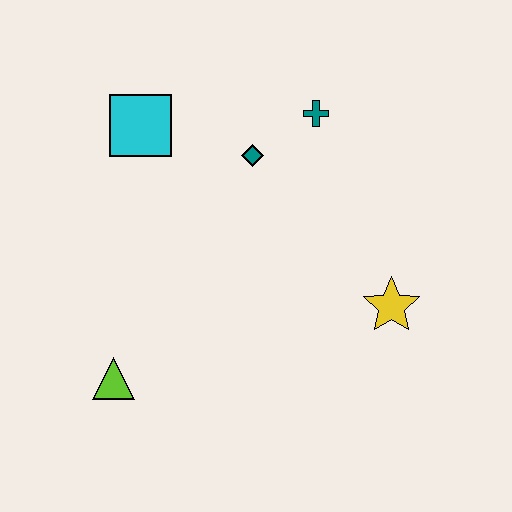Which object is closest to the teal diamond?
The teal cross is closest to the teal diamond.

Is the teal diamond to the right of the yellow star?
No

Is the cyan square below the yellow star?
No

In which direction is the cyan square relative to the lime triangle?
The cyan square is above the lime triangle.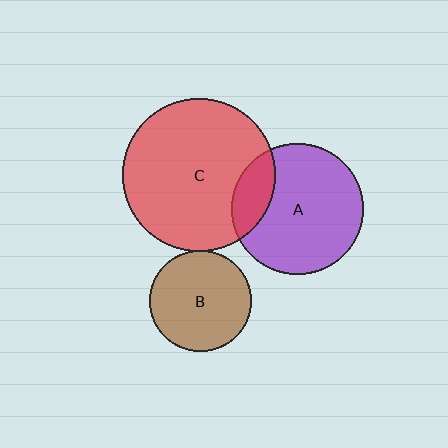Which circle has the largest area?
Circle C (red).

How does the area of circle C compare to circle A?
Approximately 1.4 times.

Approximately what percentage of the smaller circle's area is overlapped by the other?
Approximately 20%.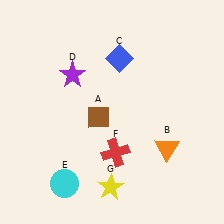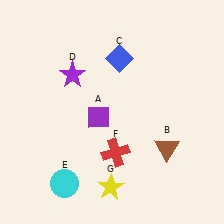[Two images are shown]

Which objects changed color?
A changed from brown to purple. B changed from orange to brown.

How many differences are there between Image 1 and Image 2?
There are 2 differences between the two images.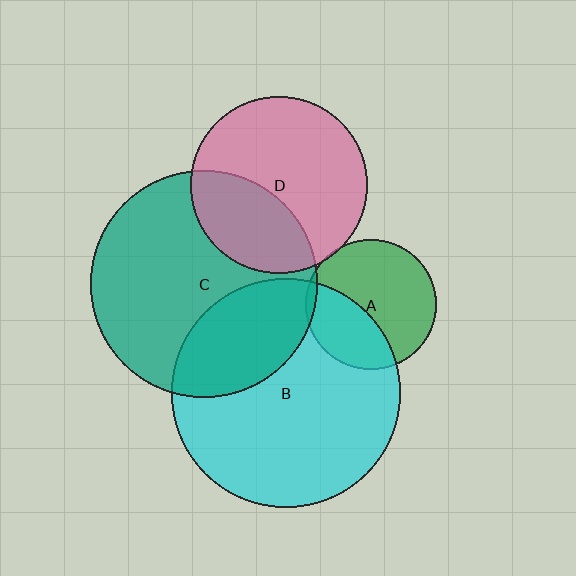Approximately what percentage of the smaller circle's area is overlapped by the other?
Approximately 35%.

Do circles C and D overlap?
Yes.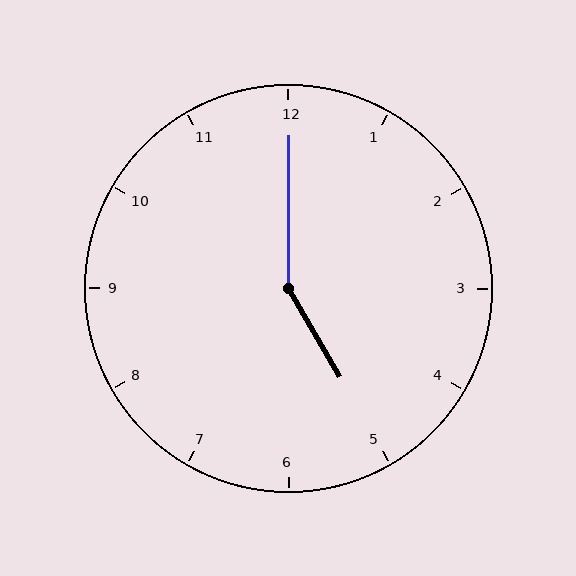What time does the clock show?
5:00.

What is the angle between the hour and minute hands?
Approximately 150 degrees.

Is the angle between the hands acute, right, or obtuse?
It is obtuse.